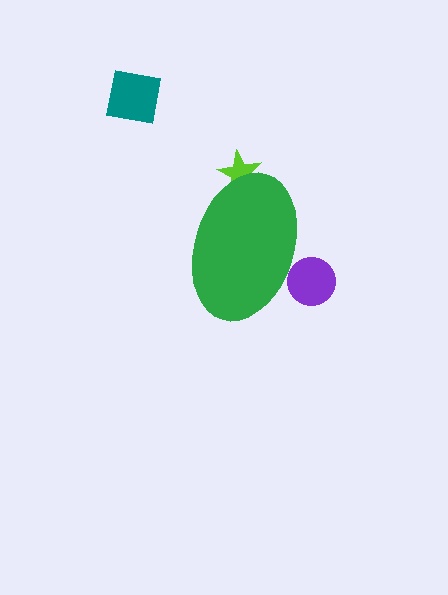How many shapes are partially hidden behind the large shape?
2 shapes are partially hidden.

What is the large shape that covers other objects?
A green ellipse.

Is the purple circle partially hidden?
Yes, the purple circle is partially hidden behind the green ellipse.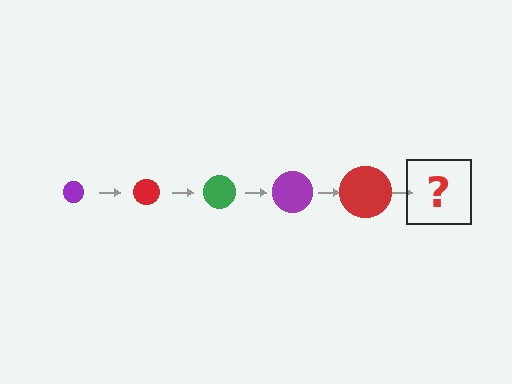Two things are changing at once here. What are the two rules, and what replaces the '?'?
The two rules are that the circle grows larger each step and the color cycles through purple, red, and green. The '?' should be a green circle, larger than the previous one.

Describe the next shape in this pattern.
It should be a green circle, larger than the previous one.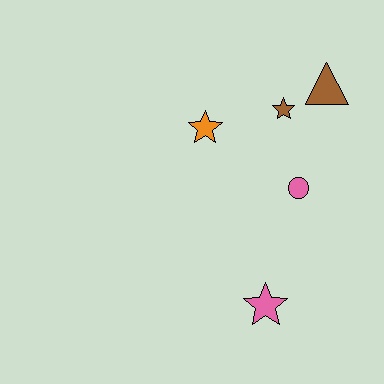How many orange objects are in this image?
There is 1 orange object.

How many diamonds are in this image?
There are no diamonds.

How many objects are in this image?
There are 5 objects.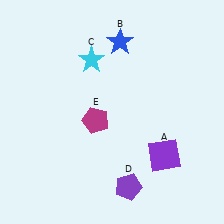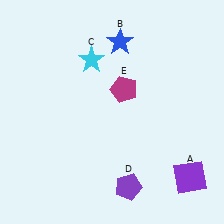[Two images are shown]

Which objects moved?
The objects that moved are: the purple square (A), the magenta pentagon (E).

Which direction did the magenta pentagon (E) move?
The magenta pentagon (E) moved up.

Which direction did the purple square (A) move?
The purple square (A) moved right.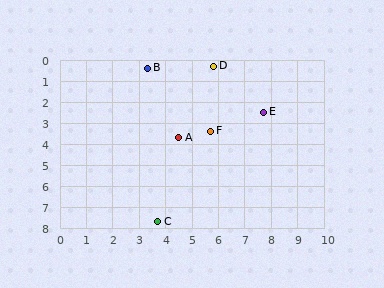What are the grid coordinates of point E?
Point E is at approximately (7.7, 2.5).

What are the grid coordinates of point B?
Point B is at approximately (3.3, 0.4).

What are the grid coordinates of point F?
Point F is at approximately (5.7, 3.4).